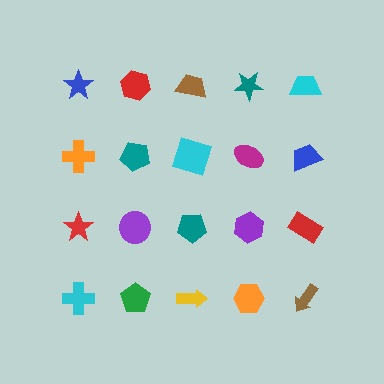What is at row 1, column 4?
A teal star.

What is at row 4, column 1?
A cyan cross.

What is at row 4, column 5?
A brown arrow.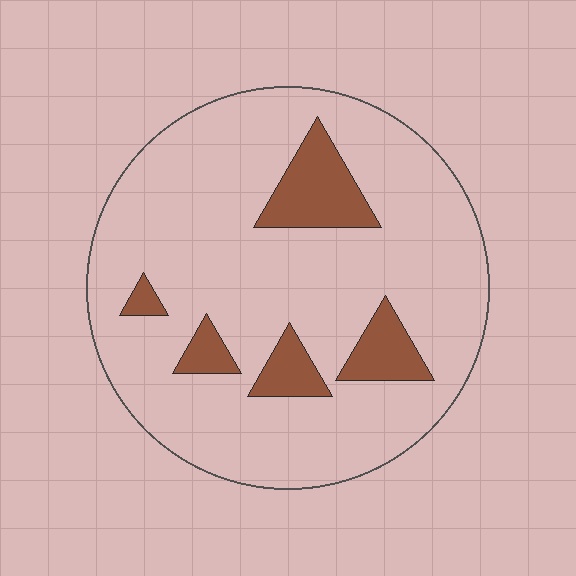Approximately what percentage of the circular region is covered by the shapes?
Approximately 15%.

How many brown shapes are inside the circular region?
5.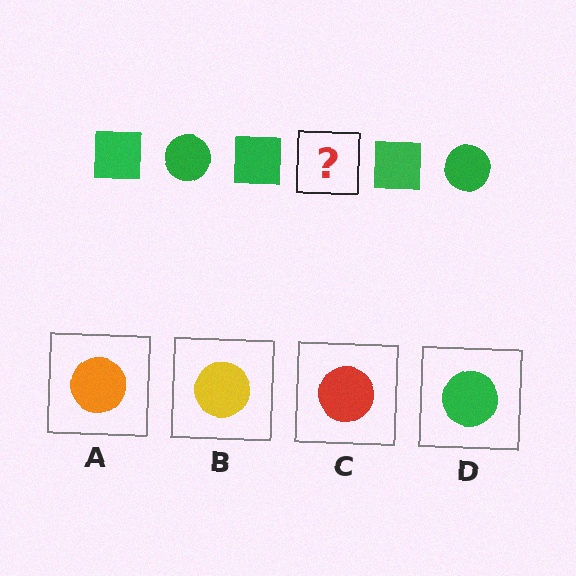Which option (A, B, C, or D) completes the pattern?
D.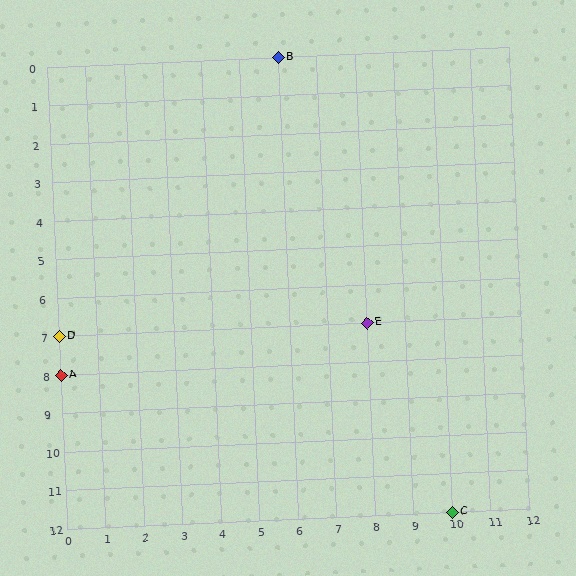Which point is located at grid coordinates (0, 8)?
Point A is at (0, 8).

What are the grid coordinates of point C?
Point C is at grid coordinates (10, 12).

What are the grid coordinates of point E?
Point E is at grid coordinates (8, 7).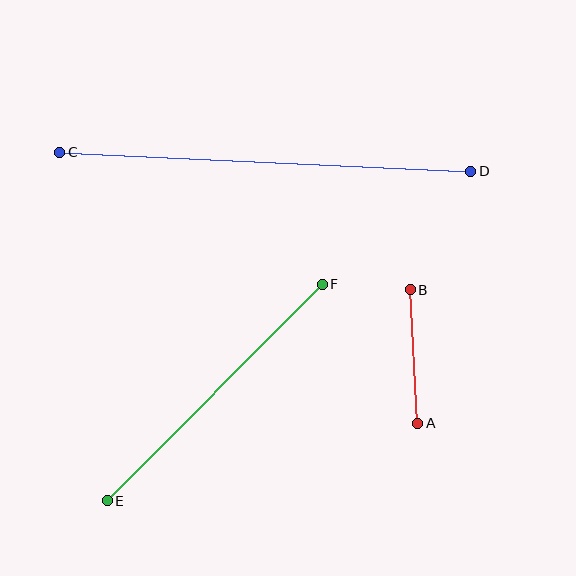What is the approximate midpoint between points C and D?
The midpoint is at approximately (265, 162) pixels.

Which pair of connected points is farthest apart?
Points C and D are farthest apart.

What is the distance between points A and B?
The distance is approximately 134 pixels.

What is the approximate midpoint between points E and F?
The midpoint is at approximately (215, 392) pixels.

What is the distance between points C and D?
The distance is approximately 411 pixels.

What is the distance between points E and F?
The distance is approximately 305 pixels.